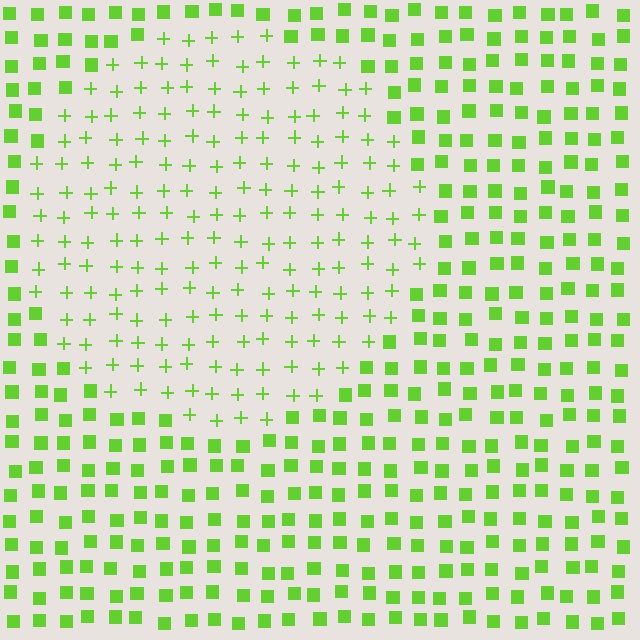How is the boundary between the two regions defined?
The boundary is defined by a change in element shape: plus signs inside vs. squares outside. All elements share the same color and spacing.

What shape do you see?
I see a circle.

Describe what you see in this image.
The image is filled with small lime elements arranged in a uniform grid. A circle-shaped region contains plus signs, while the surrounding area contains squares. The boundary is defined purely by the change in element shape.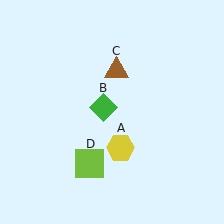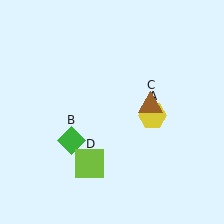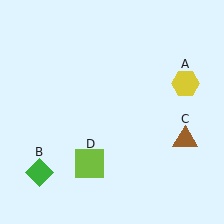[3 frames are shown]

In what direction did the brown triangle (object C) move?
The brown triangle (object C) moved down and to the right.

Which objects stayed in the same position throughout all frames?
Lime square (object D) remained stationary.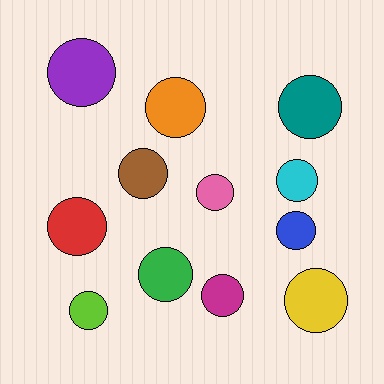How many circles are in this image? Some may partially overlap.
There are 12 circles.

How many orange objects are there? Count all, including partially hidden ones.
There is 1 orange object.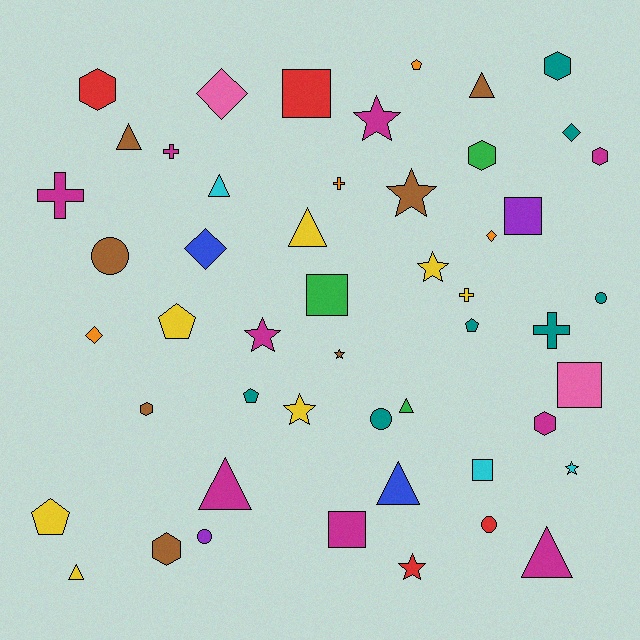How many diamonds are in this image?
There are 5 diamonds.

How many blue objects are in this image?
There are 2 blue objects.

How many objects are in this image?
There are 50 objects.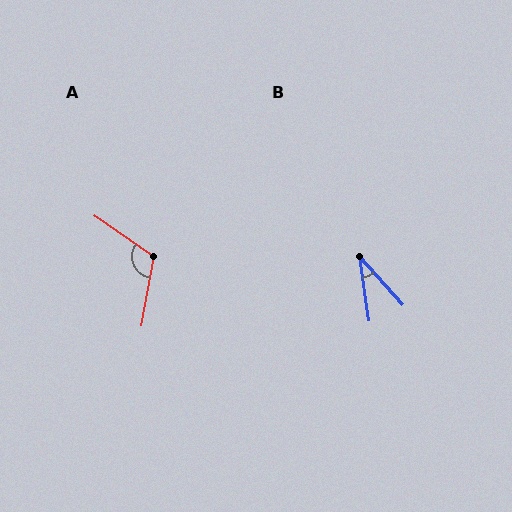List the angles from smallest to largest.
B (34°), A (114°).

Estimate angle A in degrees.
Approximately 114 degrees.